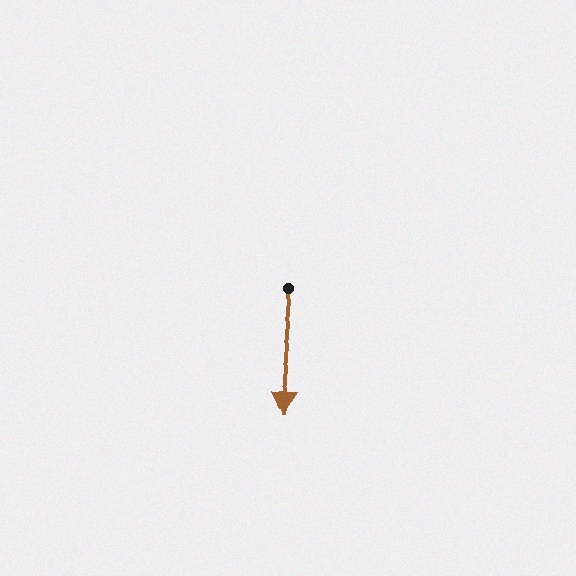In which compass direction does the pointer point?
South.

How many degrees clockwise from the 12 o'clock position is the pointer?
Approximately 185 degrees.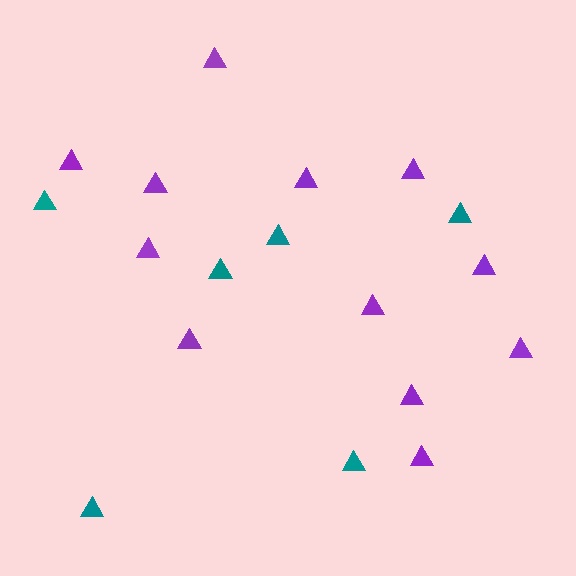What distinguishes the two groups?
There are 2 groups: one group of teal triangles (6) and one group of purple triangles (12).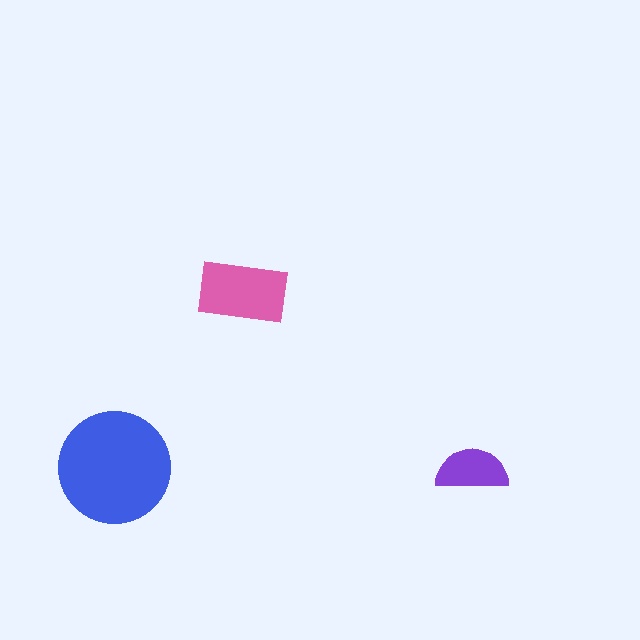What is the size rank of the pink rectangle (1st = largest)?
2nd.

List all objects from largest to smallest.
The blue circle, the pink rectangle, the purple semicircle.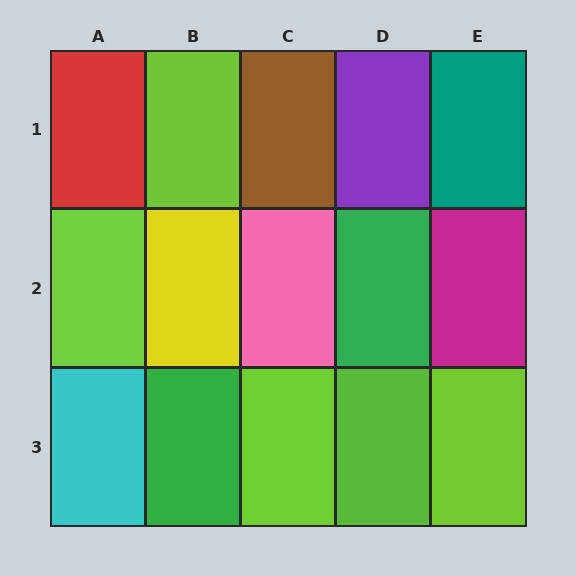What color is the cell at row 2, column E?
Magenta.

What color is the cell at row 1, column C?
Brown.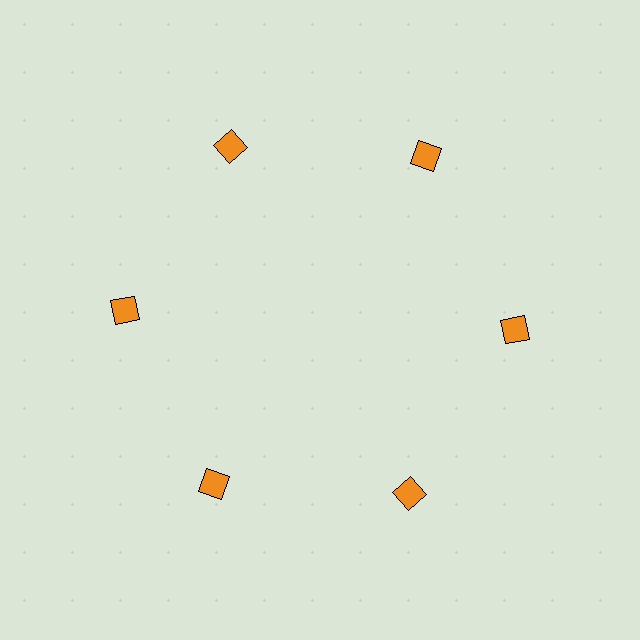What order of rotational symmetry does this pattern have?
This pattern has 6-fold rotational symmetry.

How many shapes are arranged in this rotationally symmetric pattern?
There are 6 shapes, arranged in 6 groups of 1.